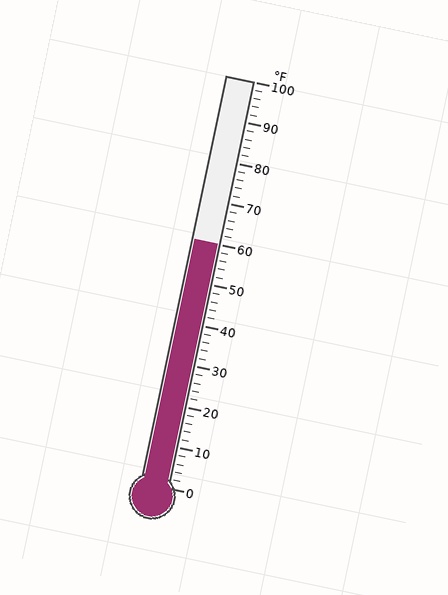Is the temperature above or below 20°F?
The temperature is above 20°F.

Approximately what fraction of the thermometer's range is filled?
The thermometer is filled to approximately 60% of its range.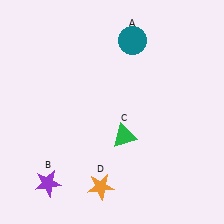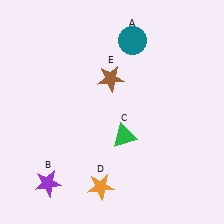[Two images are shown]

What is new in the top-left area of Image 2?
A brown star (E) was added in the top-left area of Image 2.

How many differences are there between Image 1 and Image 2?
There is 1 difference between the two images.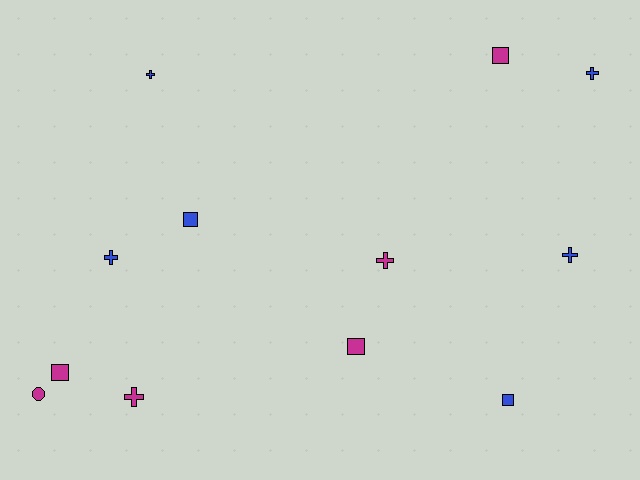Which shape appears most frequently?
Cross, with 6 objects.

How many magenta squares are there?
There are 3 magenta squares.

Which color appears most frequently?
Blue, with 6 objects.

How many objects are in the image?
There are 12 objects.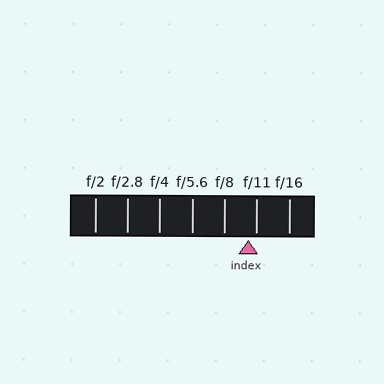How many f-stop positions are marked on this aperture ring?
There are 7 f-stop positions marked.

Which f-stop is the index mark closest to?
The index mark is closest to f/11.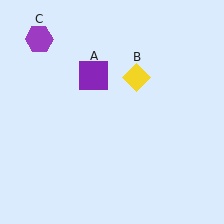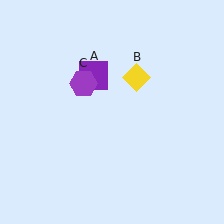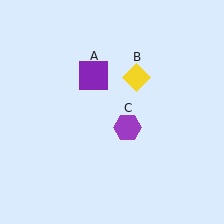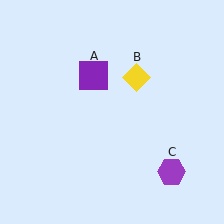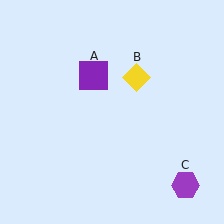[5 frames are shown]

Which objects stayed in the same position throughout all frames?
Purple square (object A) and yellow diamond (object B) remained stationary.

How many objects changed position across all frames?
1 object changed position: purple hexagon (object C).